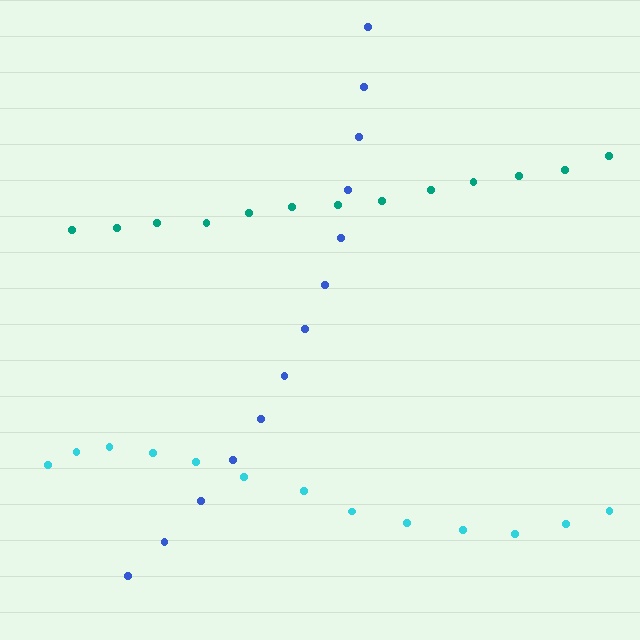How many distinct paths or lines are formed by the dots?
There are 3 distinct paths.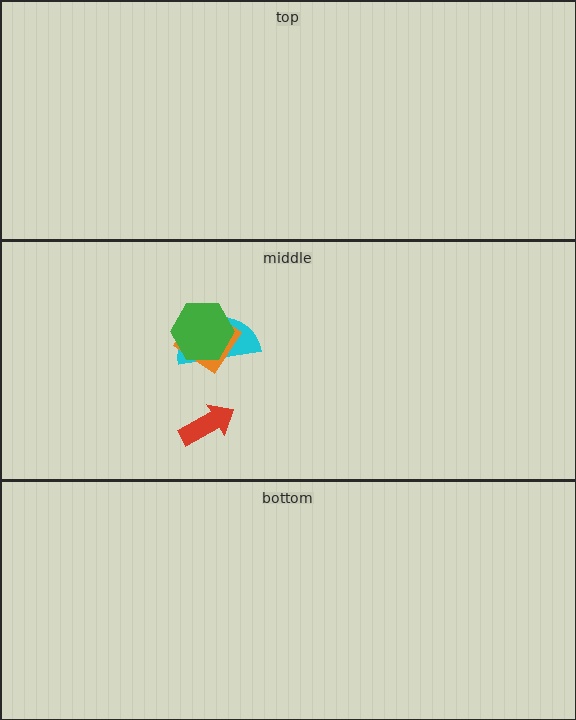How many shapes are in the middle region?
4.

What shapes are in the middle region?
The cyan semicircle, the orange diamond, the red arrow, the green hexagon.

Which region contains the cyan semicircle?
The middle region.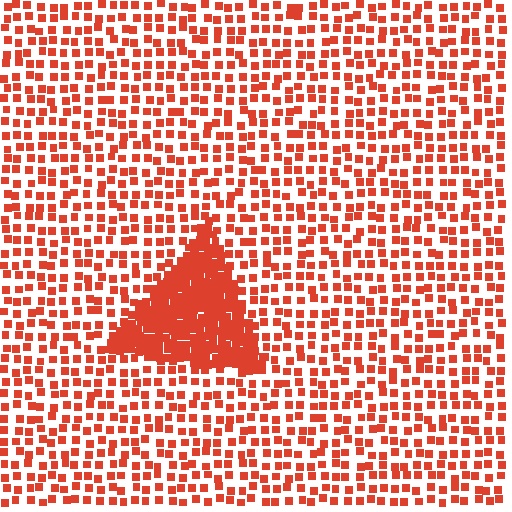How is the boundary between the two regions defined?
The boundary is defined by a change in element density (approximately 3.0x ratio). All elements are the same color, size, and shape.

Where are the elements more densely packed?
The elements are more densely packed inside the triangle boundary.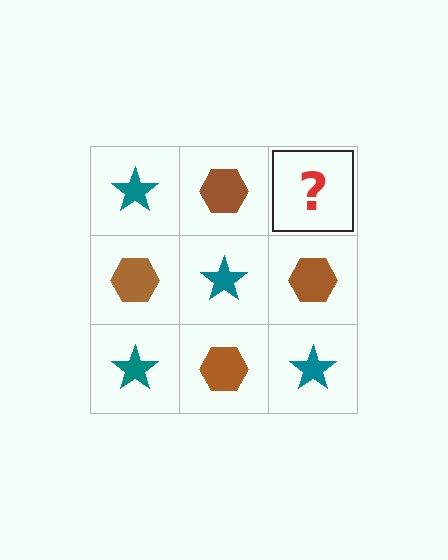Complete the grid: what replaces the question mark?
The question mark should be replaced with a teal star.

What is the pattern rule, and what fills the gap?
The rule is that it alternates teal star and brown hexagon in a checkerboard pattern. The gap should be filled with a teal star.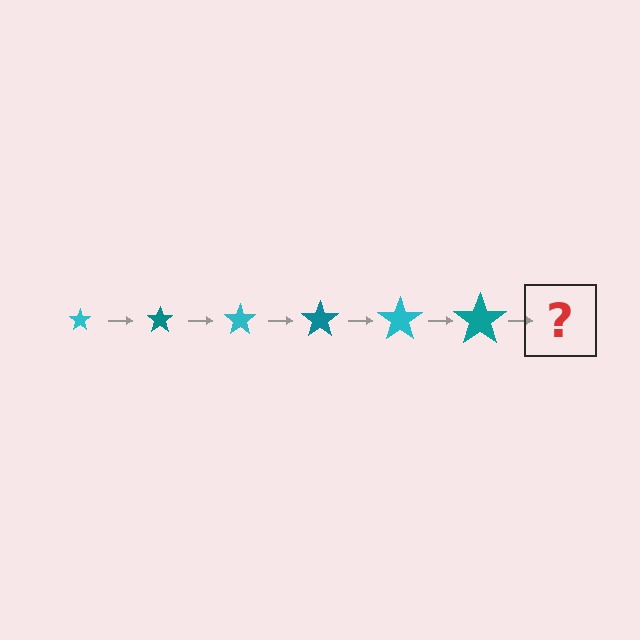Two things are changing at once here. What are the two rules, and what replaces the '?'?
The two rules are that the star grows larger each step and the color cycles through cyan and teal. The '?' should be a cyan star, larger than the previous one.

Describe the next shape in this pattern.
It should be a cyan star, larger than the previous one.